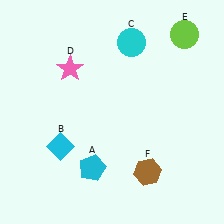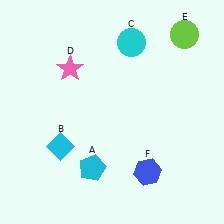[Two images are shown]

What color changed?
The hexagon (F) changed from brown in Image 1 to blue in Image 2.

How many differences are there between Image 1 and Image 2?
There is 1 difference between the two images.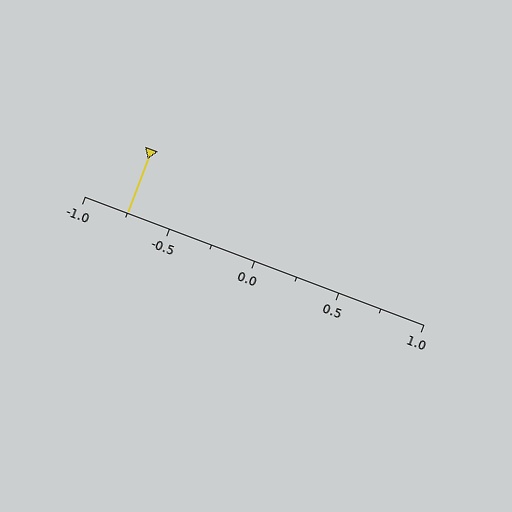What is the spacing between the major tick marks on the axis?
The major ticks are spaced 0.5 apart.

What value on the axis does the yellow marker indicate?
The marker indicates approximately -0.75.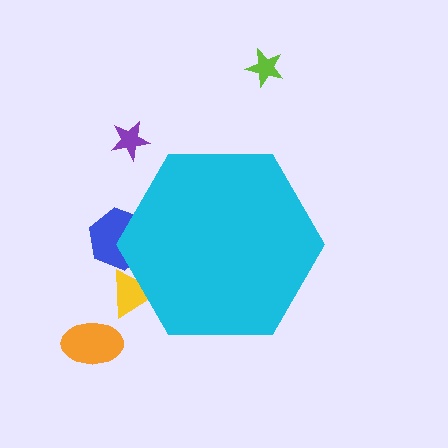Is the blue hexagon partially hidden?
Yes, the blue hexagon is partially hidden behind the cyan hexagon.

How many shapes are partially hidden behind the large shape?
2 shapes are partially hidden.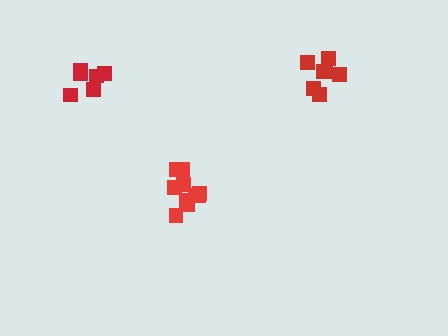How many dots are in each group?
Group 1: 10 dots, Group 2: 7 dots, Group 3: 6 dots (23 total).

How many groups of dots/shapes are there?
There are 3 groups.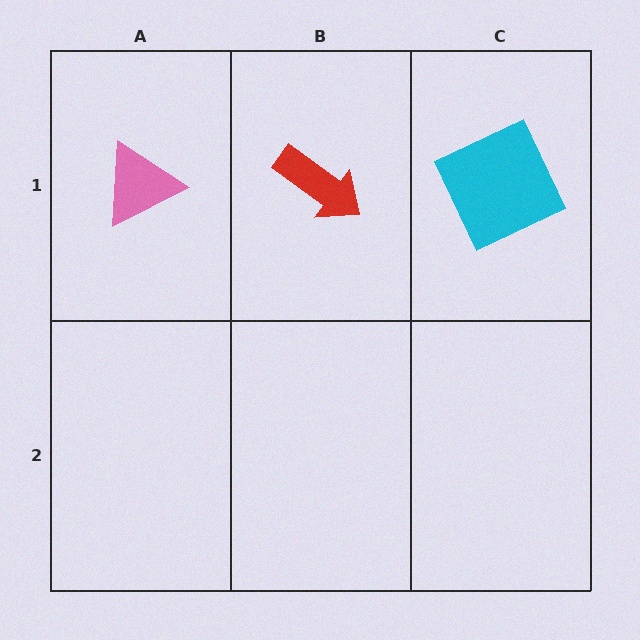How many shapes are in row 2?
0 shapes.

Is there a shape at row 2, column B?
No, that cell is empty.